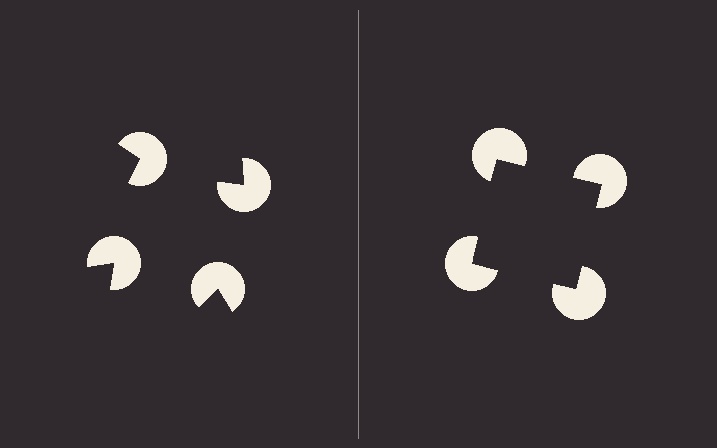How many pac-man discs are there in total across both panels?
8 — 4 on each side.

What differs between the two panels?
The pac-man discs are positioned identically on both sides; only the wedge orientations differ. On the right they align to a square; on the left they are misaligned.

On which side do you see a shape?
An illusory square appears on the right side. On the left side the wedge cuts are rotated, so no coherent shape forms.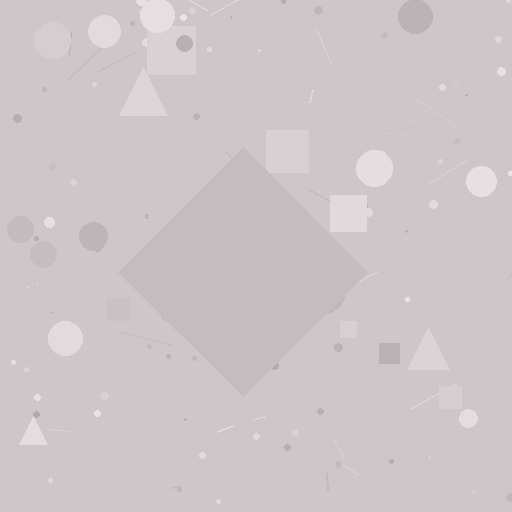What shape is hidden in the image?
A diamond is hidden in the image.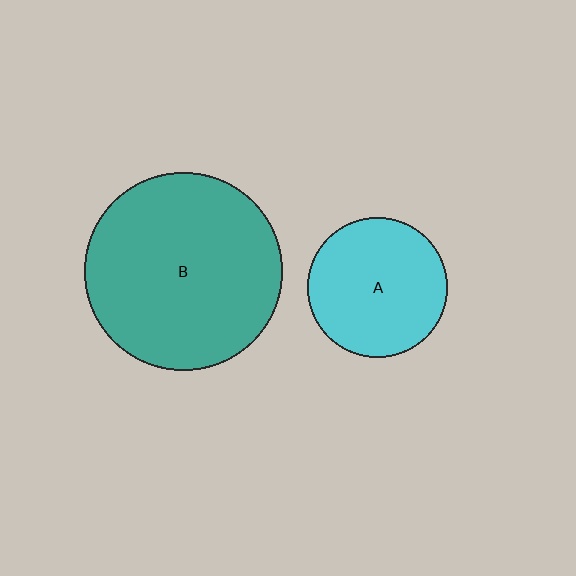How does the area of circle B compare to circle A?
Approximately 2.0 times.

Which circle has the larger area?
Circle B (teal).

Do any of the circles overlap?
No, none of the circles overlap.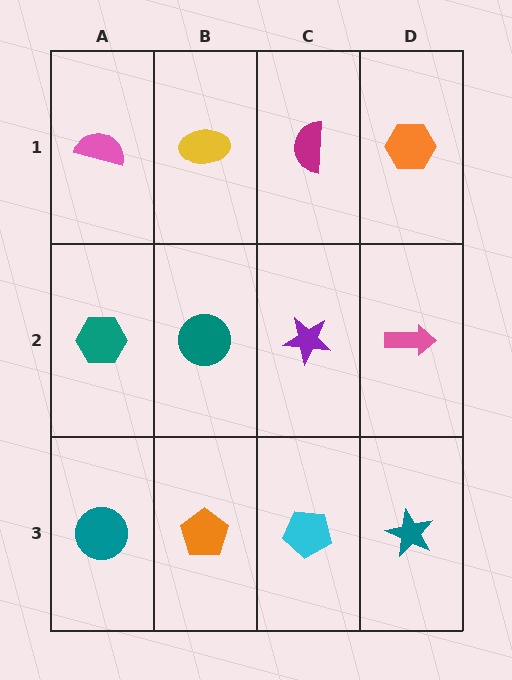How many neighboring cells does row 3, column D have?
2.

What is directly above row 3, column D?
A pink arrow.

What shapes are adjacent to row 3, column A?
A teal hexagon (row 2, column A), an orange pentagon (row 3, column B).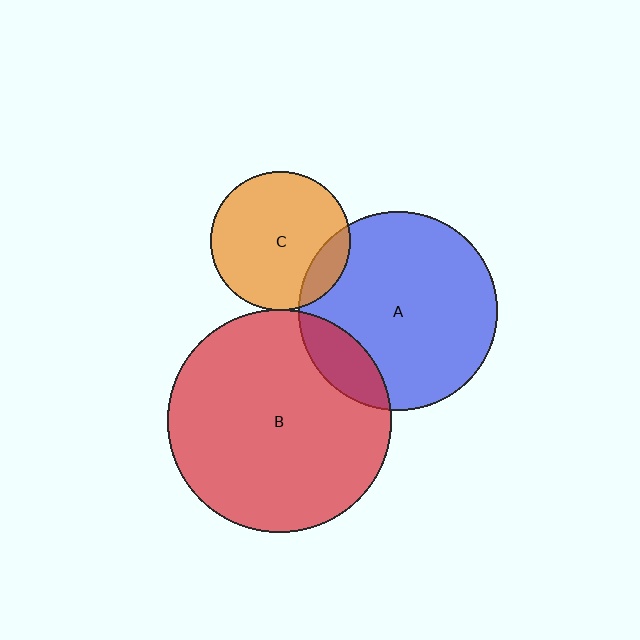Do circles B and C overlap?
Yes.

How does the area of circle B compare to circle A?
Approximately 1.3 times.